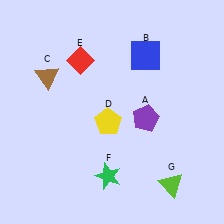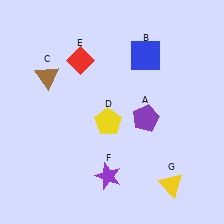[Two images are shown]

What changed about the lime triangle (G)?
In Image 1, G is lime. In Image 2, it changed to yellow.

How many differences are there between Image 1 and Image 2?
There are 2 differences between the two images.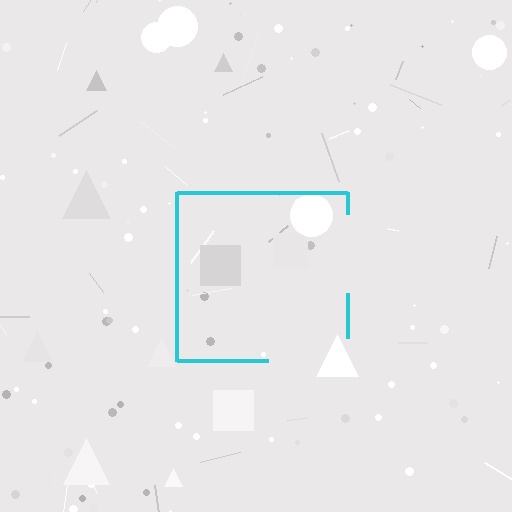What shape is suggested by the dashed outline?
The dashed outline suggests a square.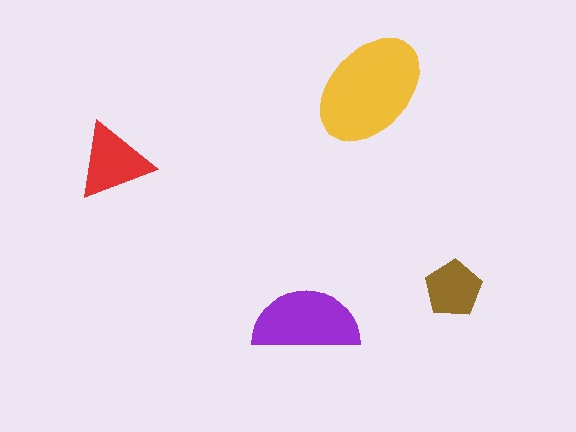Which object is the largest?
The yellow ellipse.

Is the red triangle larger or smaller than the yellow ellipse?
Smaller.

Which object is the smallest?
The brown pentagon.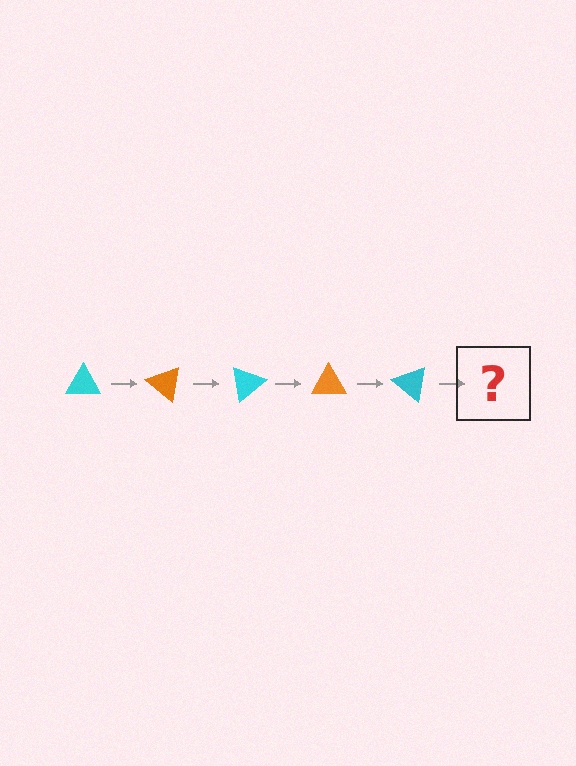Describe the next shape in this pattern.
It should be an orange triangle, rotated 200 degrees from the start.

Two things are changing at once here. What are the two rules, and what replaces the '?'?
The two rules are that it rotates 40 degrees each step and the color cycles through cyan and orange. The '?' should be an orange triangle, rotated 200 degrees from the start.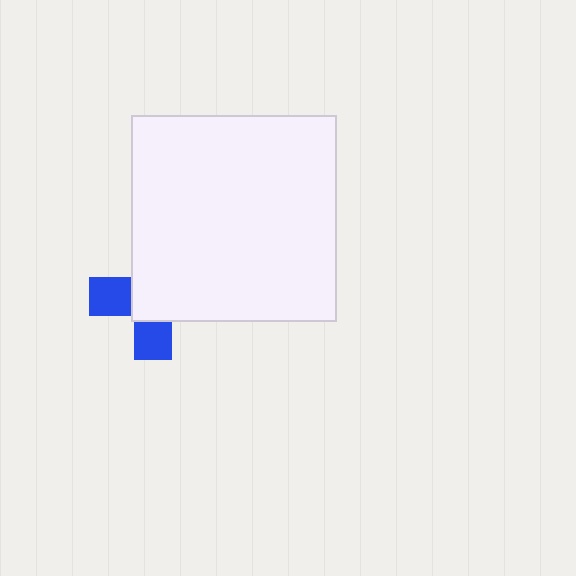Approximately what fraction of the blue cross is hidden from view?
Roughly 63% of the blue cross is hidden behind the white rectangle.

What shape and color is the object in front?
The object in front is a white rectangle.